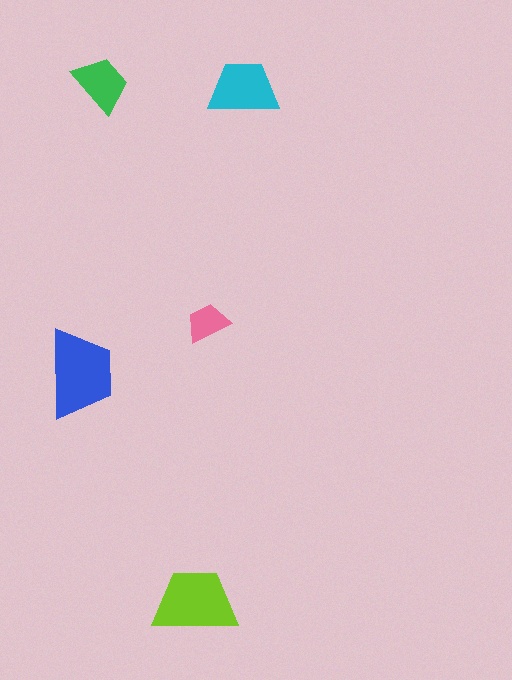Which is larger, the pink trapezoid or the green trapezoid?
The green one.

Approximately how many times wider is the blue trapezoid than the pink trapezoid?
About 2 times wider.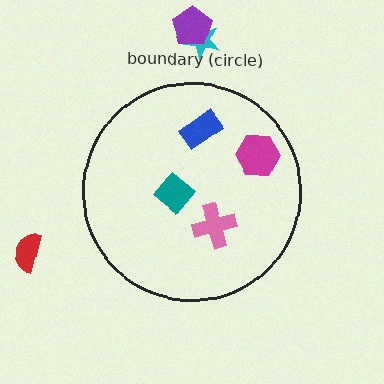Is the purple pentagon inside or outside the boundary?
Outside.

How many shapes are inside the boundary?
4 inside, 3 outside.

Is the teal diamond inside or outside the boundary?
Inside.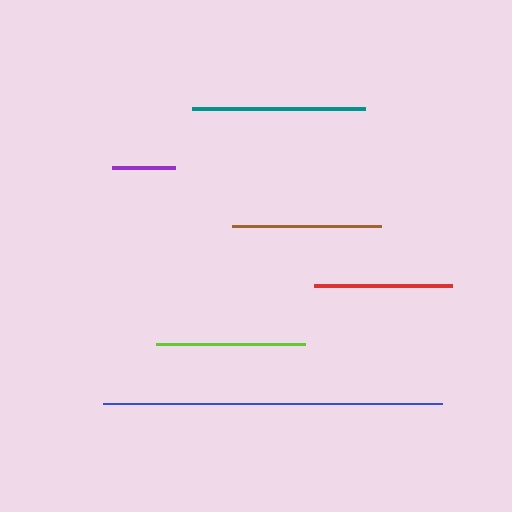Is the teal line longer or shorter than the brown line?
The teal line is longer than the brown line.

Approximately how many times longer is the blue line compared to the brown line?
The blue line is approximately 2.3 times the length of the brown line.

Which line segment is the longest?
The blue line is the longest at approximately 339 pixels.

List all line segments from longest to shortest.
From longest to shortest: blue, teal, brown, lime, red, purple.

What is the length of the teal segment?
The teal segment is approximately 173 pixels long.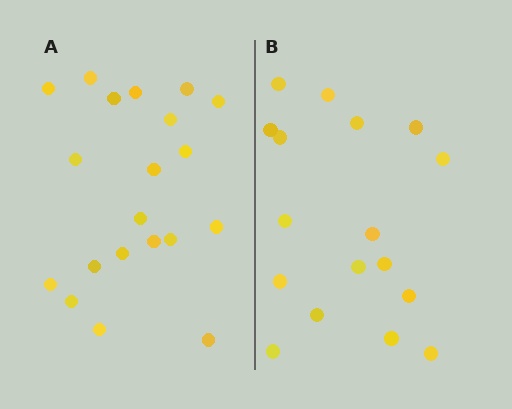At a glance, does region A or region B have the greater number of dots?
Region A (the left region) has more dots.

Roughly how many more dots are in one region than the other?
Region A has just a few more — roughly 2 or 3 more dots than region B.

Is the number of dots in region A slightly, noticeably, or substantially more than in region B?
Region A has only slightly more — the two regions are fairly close. The ratio is roughly 1.2 to 1.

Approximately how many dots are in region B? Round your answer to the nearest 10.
About 20 dots. (The exact count is 17, which rounds to 20.)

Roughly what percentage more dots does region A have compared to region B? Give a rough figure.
About 20% more.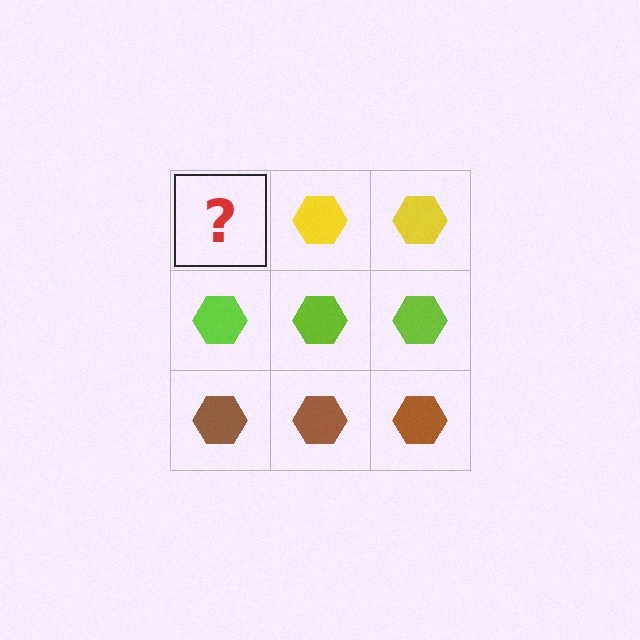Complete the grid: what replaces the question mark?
The question mark should be replaced with a yellow hexagon.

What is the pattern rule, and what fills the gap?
The rule is that each row has a consistent color. The gap should be filled with a yellow hexagon.